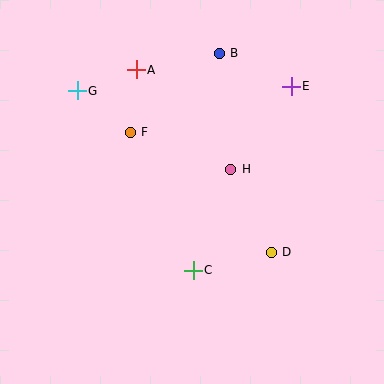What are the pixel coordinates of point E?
Point E is at (291, 86).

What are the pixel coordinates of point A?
Point A is at (136, 70).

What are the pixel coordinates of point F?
Point F is at (130, 132).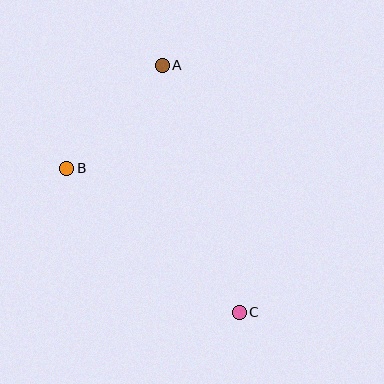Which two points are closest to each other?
Points A and B are closest to each other.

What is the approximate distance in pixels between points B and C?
The distance between B and C is approximately 225 pixels.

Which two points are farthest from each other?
Points A and C are farthest from each other.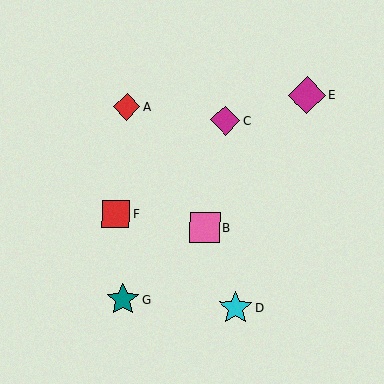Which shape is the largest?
The magenta diamond (labeled E) is the largest.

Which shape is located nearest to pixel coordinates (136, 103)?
The red diamond (labeled A) at (127, 107) is nearest to that location.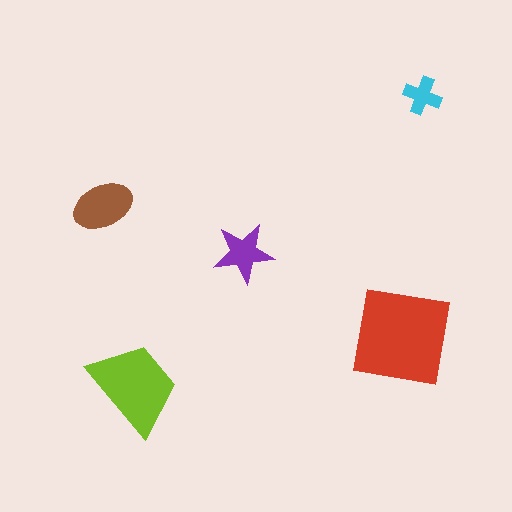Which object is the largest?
The red square.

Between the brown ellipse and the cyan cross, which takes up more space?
The brown ellipse.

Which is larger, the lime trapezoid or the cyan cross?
The lime trapezoid.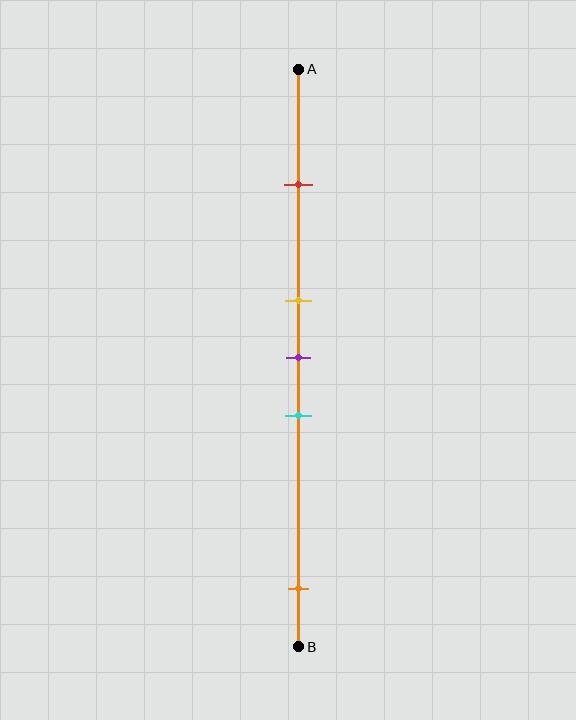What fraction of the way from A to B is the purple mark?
The purple mark is approximately 50% (0.5) of the way from A to B.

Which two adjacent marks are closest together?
The yellow and purple marks are the closest adjacent pair.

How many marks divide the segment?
There are 5 marks dividing the segment.